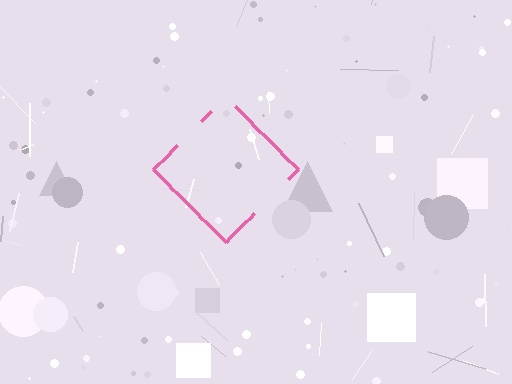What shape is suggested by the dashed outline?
The dashed outline suggests a diamond.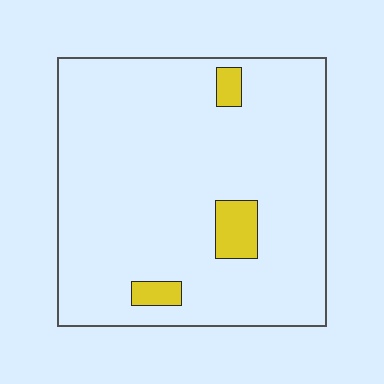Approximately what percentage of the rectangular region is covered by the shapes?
Approximately 5%.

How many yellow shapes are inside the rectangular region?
3.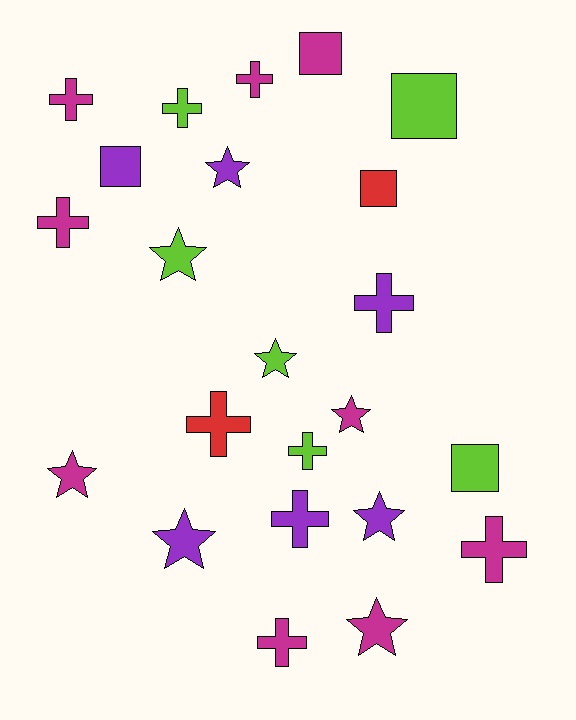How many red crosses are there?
There is 1 red cross.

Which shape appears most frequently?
Cross, with 10 objects.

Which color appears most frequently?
Magenta, with 9 objects.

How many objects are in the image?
There are 23 objects.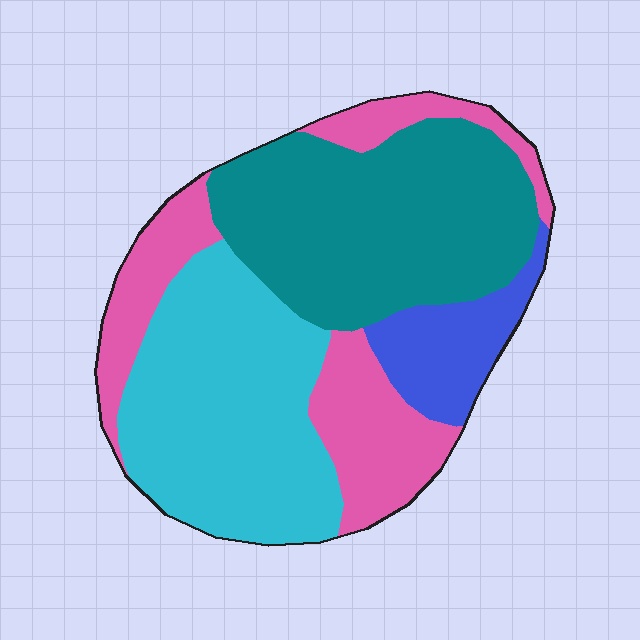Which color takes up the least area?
Blue, at roughly 10%.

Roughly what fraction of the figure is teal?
Teal takes up about one third (1/3) of the figure.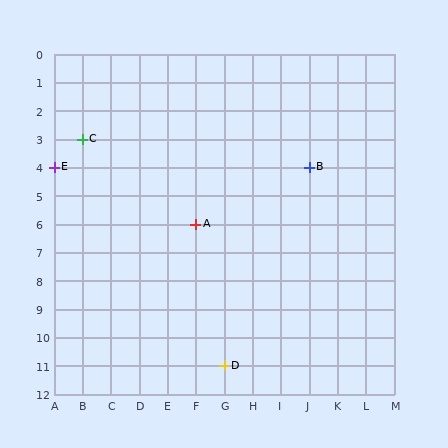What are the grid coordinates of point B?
Point B is at grid coordinates (J, 4).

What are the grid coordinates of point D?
Point D is at grid coordinates (G, 11).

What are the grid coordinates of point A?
Point A is at grid coordinates (F, 6).